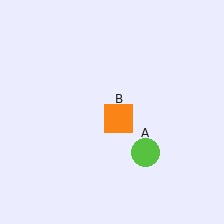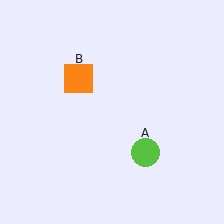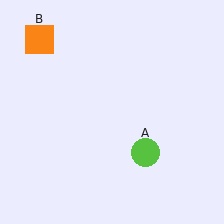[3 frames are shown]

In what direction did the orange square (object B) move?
The orange square (object B) moved up and to the left.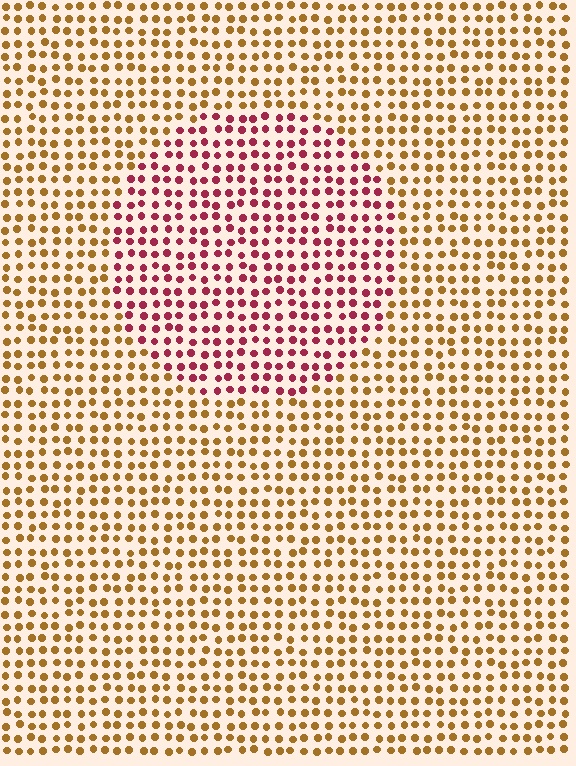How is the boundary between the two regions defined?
The boundary is defined purely by a slight shift in hue (about 56 degrees). Spacing, size, and orientation are identical on both sides.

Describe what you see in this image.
The image is filled with small brown elements in a uniform arrangement. A circle-shaped region is visible where the elements are tinted to a slightly different hue, forming a subtle color boundary.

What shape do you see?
I see a circle.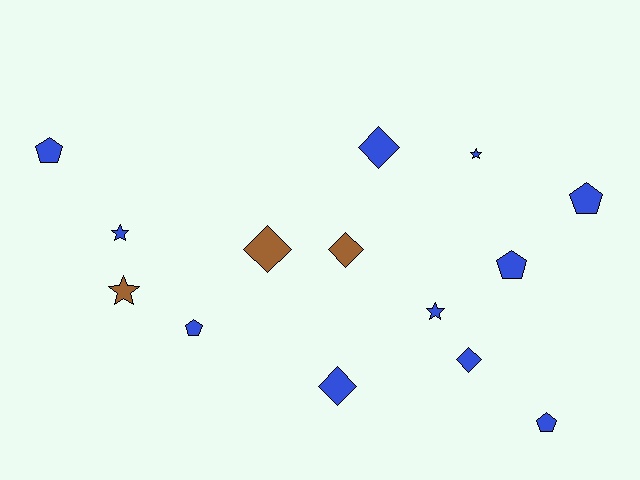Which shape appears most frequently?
Pentagon, with 5 objects.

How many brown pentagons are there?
There are no brown pentagons.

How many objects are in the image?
There are 14 objects.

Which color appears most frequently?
Blue, with 11 objects.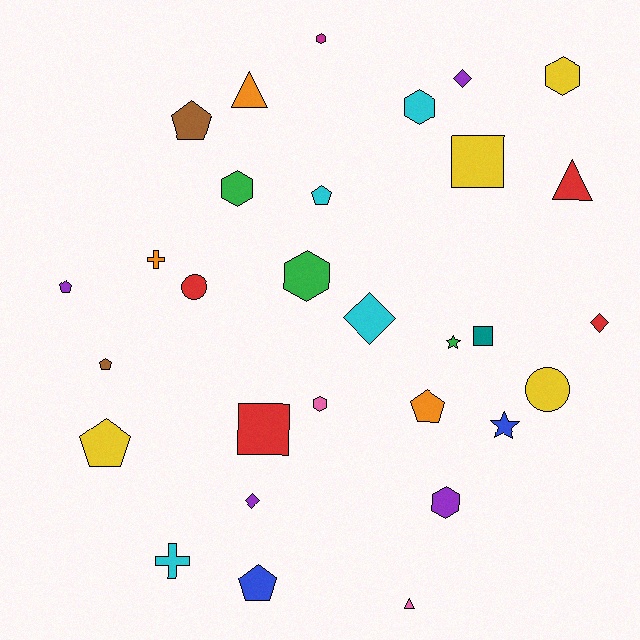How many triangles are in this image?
There are 3 triangles.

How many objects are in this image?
There are 30 objects.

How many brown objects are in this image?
There are 2 brown objects.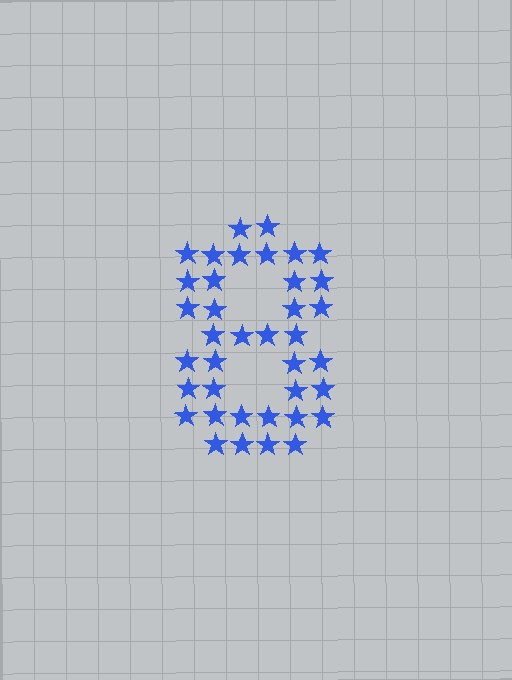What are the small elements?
The small elements are stars.